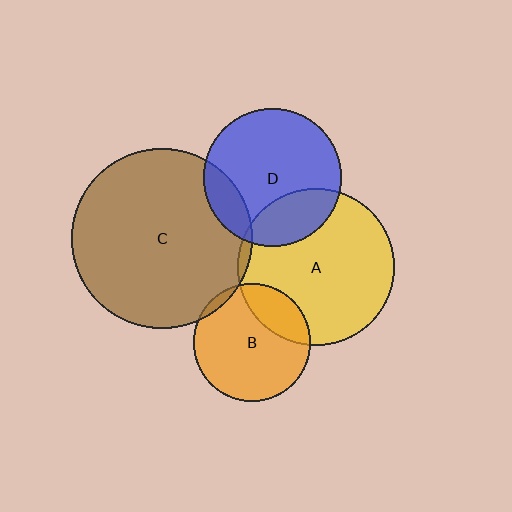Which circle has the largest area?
Circle C (brown).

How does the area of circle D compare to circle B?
Approximately 1.4 times.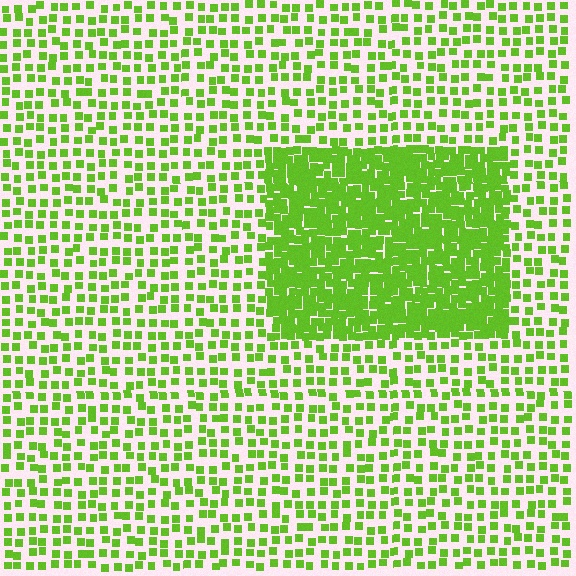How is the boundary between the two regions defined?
The boundary is defined by a change in element density (approximately 2.7x ratio). All elements are the same color, size, and shape.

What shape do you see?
I see a rectangle.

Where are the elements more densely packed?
The elements are more densely packed inside the rectangle boundary.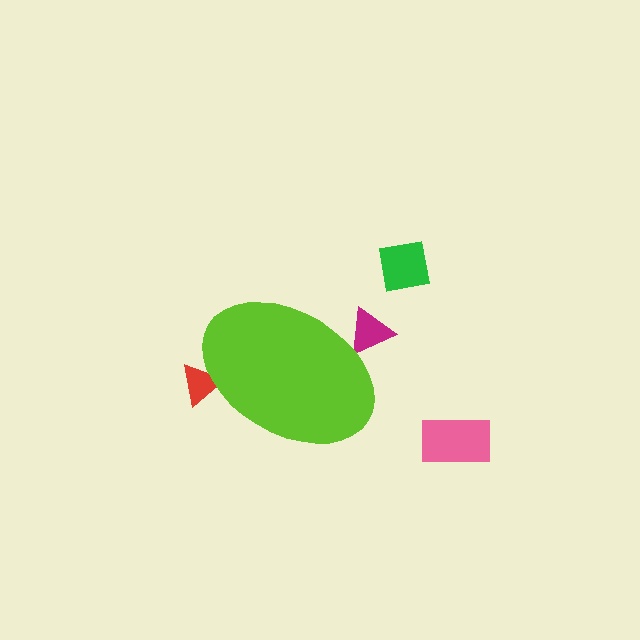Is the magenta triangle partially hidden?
Yes, the magenta triangle is partially hidden behind the lime ellipse.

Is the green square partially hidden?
No, the green square is fully visible.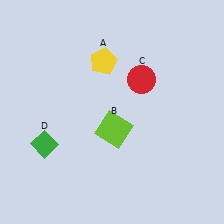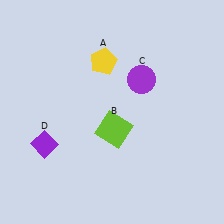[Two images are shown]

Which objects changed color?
C changed from red to purple. D changed from green to purple.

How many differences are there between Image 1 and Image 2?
There are 2 differences between the two images.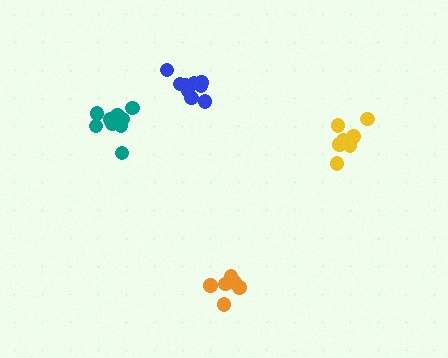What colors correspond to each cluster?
The clusters are colored: blue, orange, yellow, teal.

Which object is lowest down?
The orange cluster is bottommost.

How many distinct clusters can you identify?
There are 4 distinct clusters.